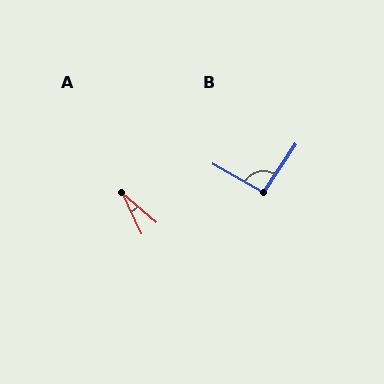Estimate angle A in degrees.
Approximately 24 degrees.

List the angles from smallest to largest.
A (24°), B (95°).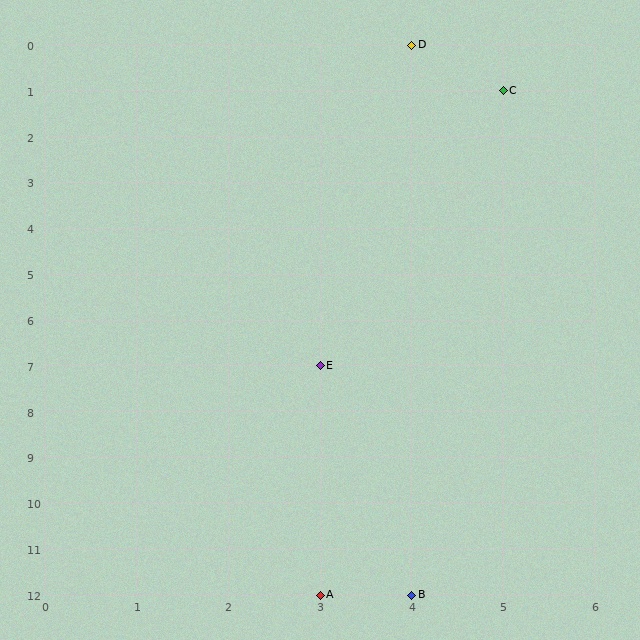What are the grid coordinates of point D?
Point D is at grid coordinates (4, 0).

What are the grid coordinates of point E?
Point E is at grid coordinates (3, 7).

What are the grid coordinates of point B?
Point B is at grid coordinates (4, 12).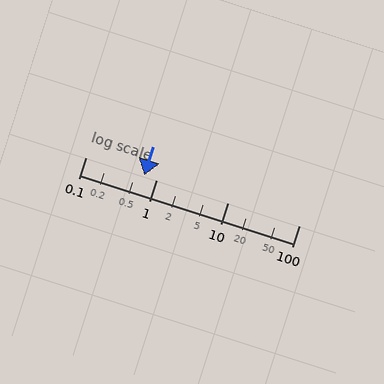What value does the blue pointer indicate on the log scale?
The pointer indicates approximately 0.67.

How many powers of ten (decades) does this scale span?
The scale spans 3 decades, from 0.1 to 100.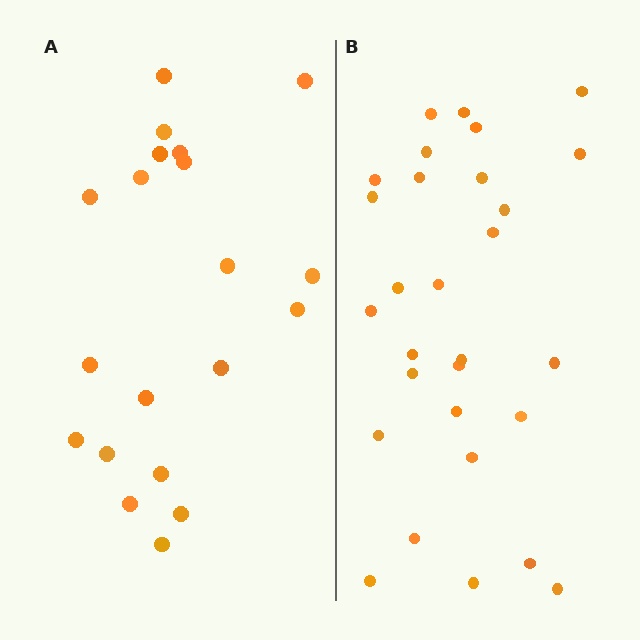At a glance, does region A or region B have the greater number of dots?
Region B (the right region) has more dots.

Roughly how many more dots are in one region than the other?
Region B has roughly 8 or so more dots than region A.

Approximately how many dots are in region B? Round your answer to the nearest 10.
About 30 dots. (The exact count is 29, which rounds to 30.)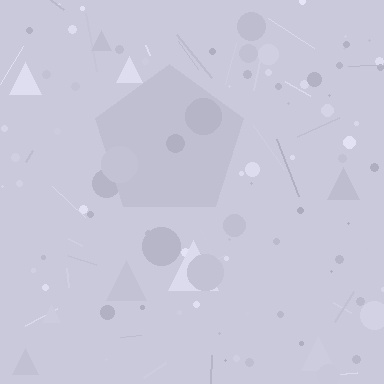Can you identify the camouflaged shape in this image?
The camouflaged shape is a pentagon.